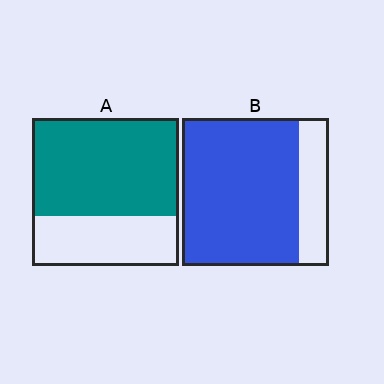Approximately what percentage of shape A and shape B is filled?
A is approximately 65% and B is approximately 80%.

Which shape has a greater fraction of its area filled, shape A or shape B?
Shape B.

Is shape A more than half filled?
Yes.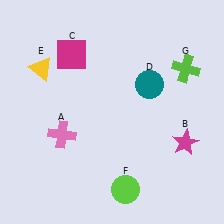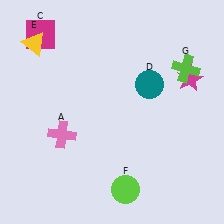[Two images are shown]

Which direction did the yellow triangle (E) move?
The yellow triangle (E) moved up.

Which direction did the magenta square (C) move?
The magenta square (C) moved left.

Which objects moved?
The objects that moved are: the magenta star (B), the magenta square (C), the yellow triangle (E).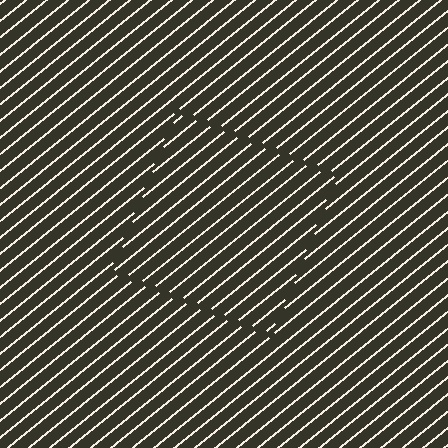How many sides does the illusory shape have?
4 sides — the line-ends trace a square.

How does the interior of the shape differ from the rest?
The interior of the shape contains the same grating, shifted by half a period — the contour is defined by the phase discontinuity where line-ends from the inner and outer gratings abut.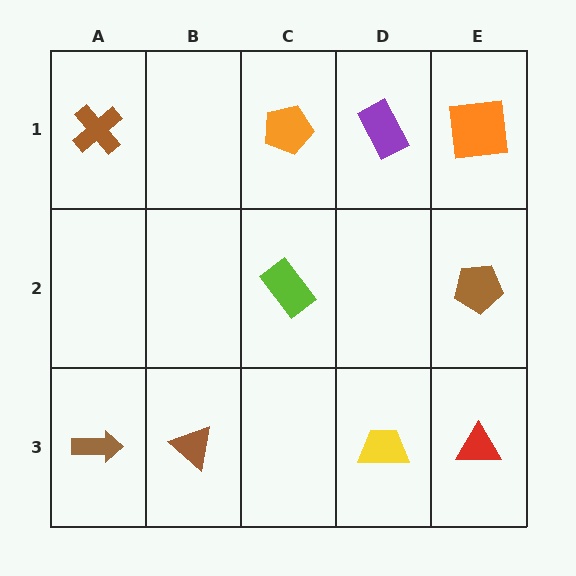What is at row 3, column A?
A brown arrow.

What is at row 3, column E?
A red triangle.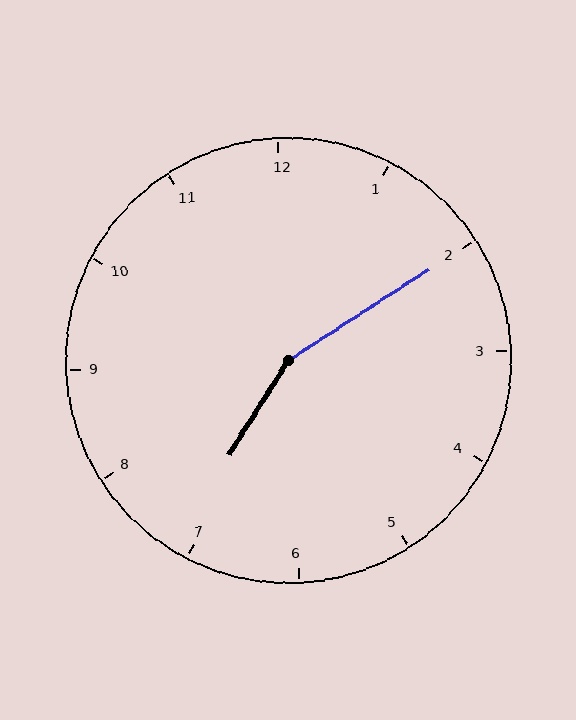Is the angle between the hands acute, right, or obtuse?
It is obtuse.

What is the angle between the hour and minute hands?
Approximately 155 degrees.